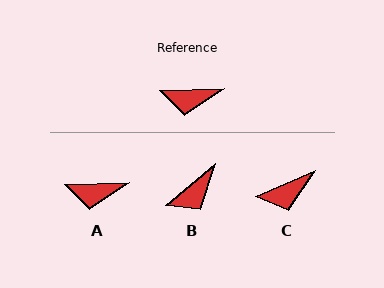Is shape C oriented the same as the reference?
No, it is off by about 21 degrees.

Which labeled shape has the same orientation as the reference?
A.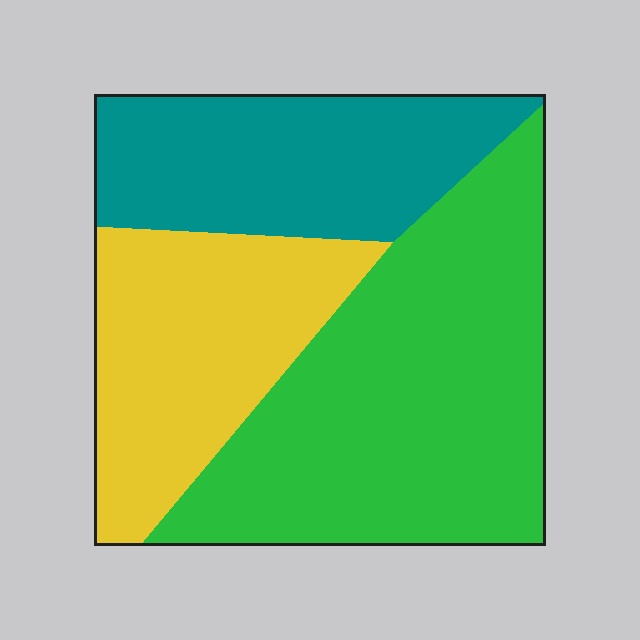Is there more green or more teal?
Green.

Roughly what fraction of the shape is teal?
Teal takes up between a quarter and a half of the shape.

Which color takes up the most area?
Green, at roughly 45%.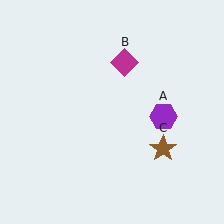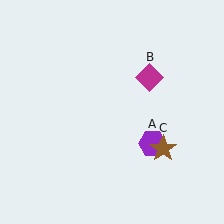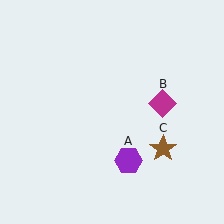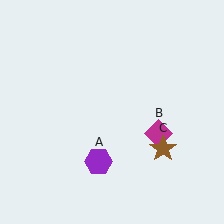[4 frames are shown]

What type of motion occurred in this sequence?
The purple hexagon (object A), magenta diamond (object B) rotated clockwise around the center of the scene.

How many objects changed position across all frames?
2 objects changed position: purple hexagon (object A), magenta diamond (object B).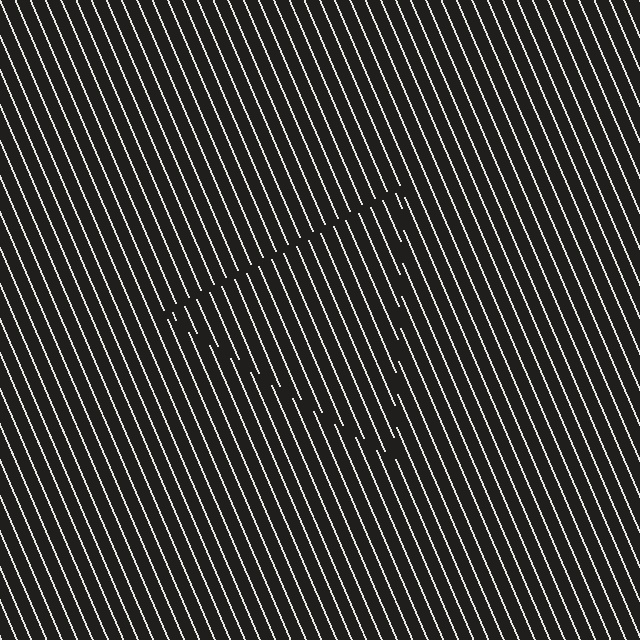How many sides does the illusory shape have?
3 sides — the line-ends trace a triangle.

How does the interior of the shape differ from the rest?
The interior of the shape contains the same grating, shifted by half a period — the contour is defined by the phase discontinuity where line-ends from the inner and outer gratings abut.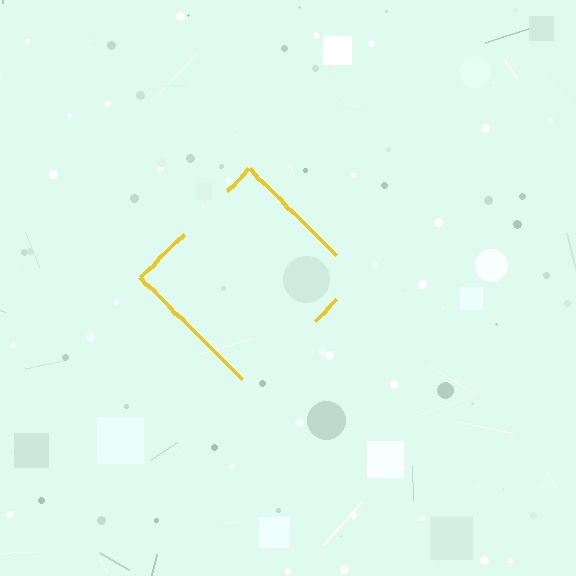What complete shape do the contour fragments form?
The contour fragments form a diamond.